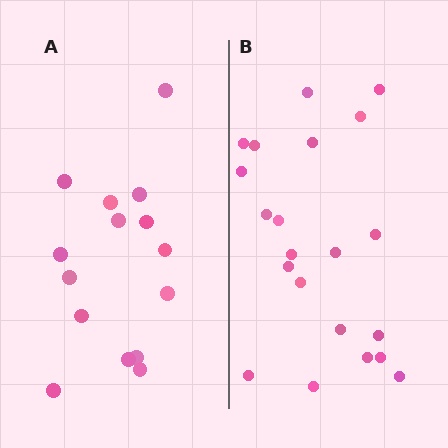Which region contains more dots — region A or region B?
Region B (the right region) has more dots.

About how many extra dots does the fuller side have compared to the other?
Region B has about 6 more dots than region A.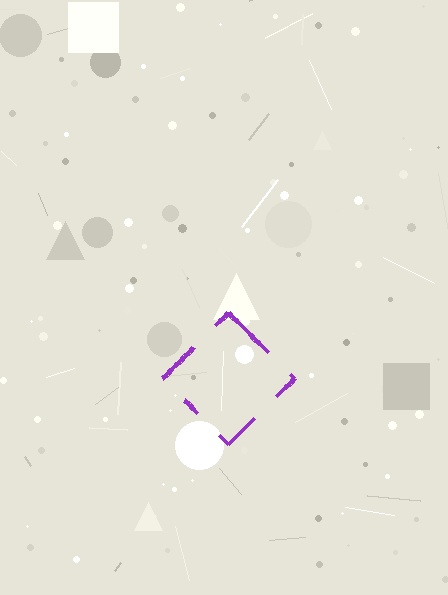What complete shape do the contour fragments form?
The contour fragments form a diamond.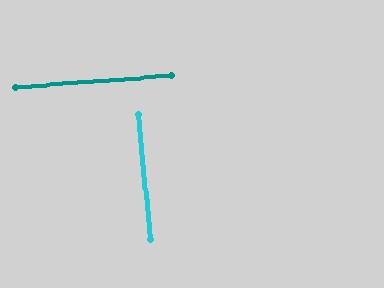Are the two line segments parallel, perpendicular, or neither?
Perpendicular — they meet at approximately 89°.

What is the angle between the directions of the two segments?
Approximately 89 degrees.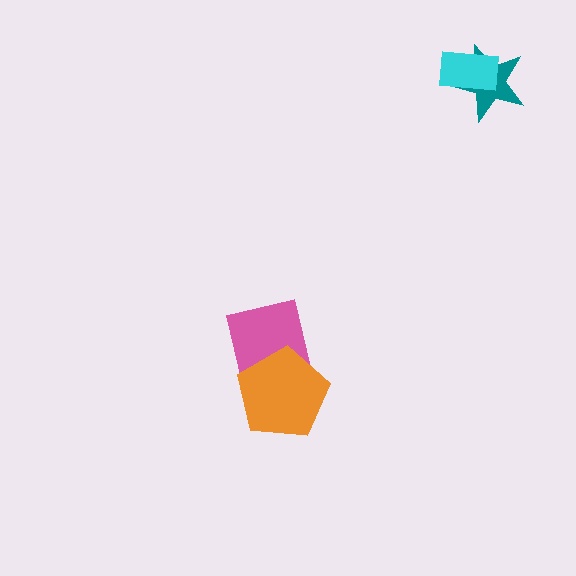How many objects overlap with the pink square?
1 object overlaps with the pink square.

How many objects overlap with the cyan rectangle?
1 object overlaps with the cyan rectangle.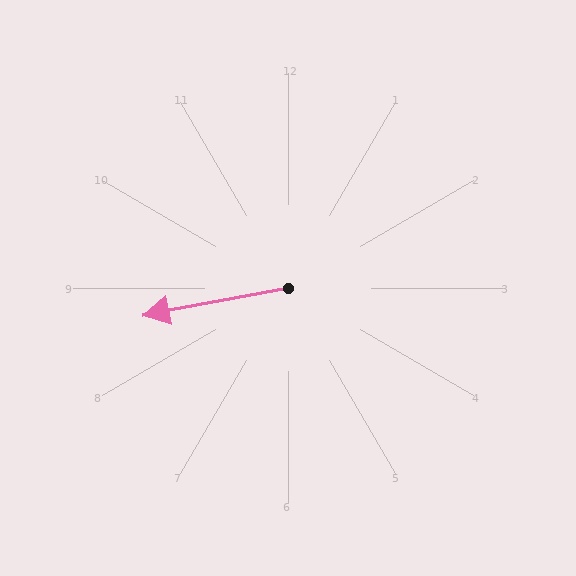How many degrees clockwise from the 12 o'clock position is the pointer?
Approximately 259 degrees.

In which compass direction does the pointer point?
West.